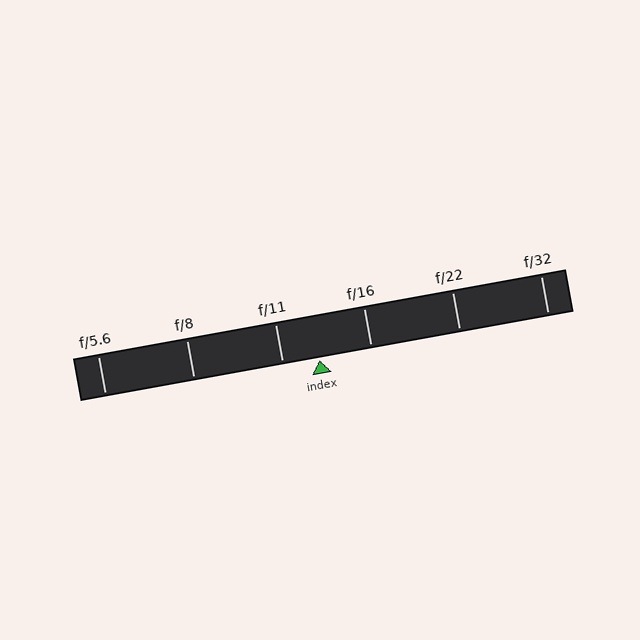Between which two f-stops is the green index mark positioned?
The index mark is between f/11 and f/16.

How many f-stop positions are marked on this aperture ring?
There are 6 f-stop positions marked.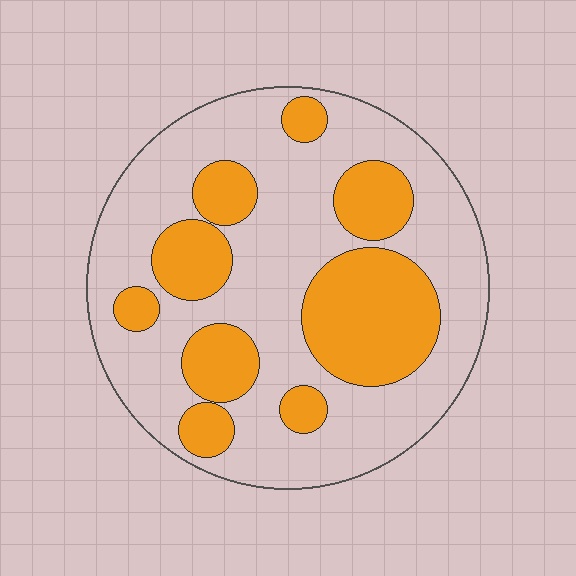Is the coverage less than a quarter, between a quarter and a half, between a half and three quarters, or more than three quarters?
Between a quarter and a half.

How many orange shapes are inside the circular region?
9.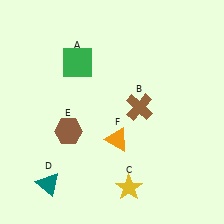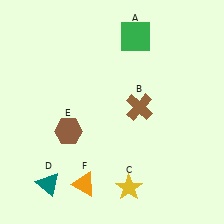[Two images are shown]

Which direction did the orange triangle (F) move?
The orange triangle (F) moved down.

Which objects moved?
The objects that moved are: the green square (A), the orange triangle (F).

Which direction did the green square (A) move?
The green square (A) moved right.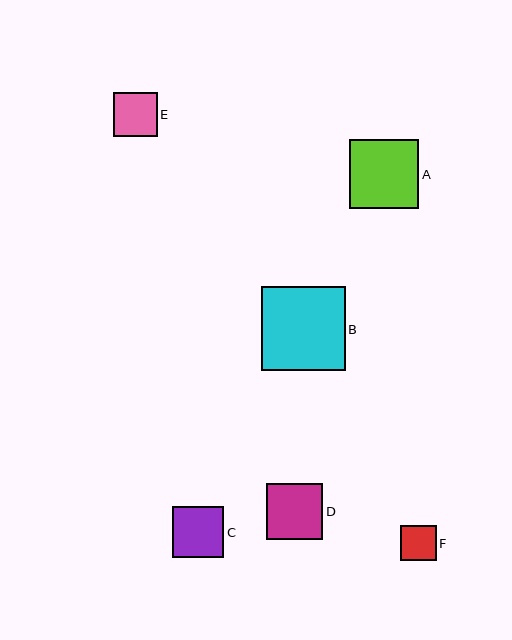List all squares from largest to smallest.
From largest to smallest: B, A, D, C, E, F.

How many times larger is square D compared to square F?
Square D is approximately 1.6 times the size of square F.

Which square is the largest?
Square B is the largest with a size of approximately 84 pixels.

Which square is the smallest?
Square F is the smallest with a size of approximately 36 pixels.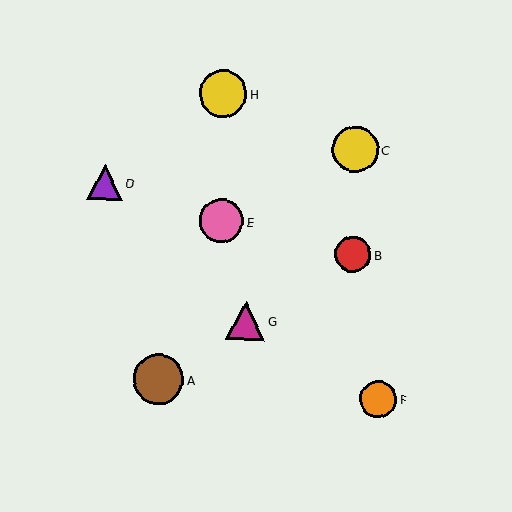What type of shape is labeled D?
Shape D is a purple triangle.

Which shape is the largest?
The brown circle (labeled A) is the largest.